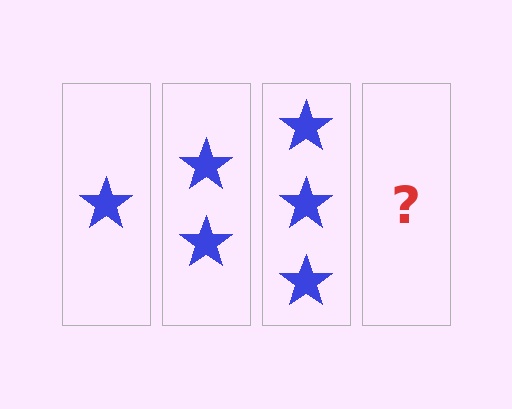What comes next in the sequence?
The next element should be 4 stars.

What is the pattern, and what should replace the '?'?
The pattern is that each step adds one more star. The '?' should be 4 stars.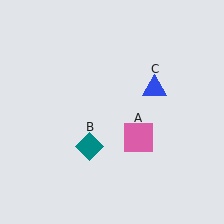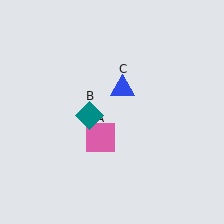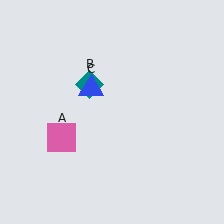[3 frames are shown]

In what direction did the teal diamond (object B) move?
The teal diamond (object B) moved up.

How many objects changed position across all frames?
3 objects changed position: pink square (object A), teal diamond (object B), blue triangle (object C).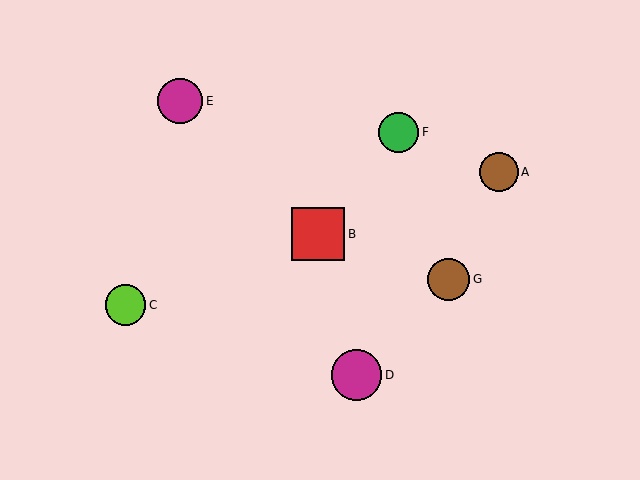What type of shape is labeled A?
Shape A is a brown circle.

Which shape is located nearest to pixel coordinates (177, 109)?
The magenta circle (labeled E) at (180, 101) is nearest to that location.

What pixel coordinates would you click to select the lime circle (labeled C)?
Click at (125, 305) to select the lime circle C.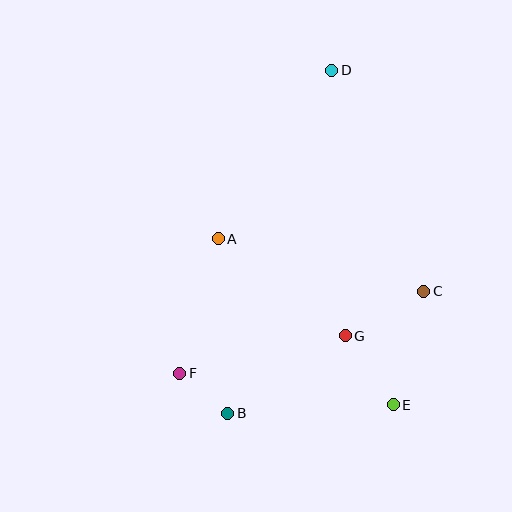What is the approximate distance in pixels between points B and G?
The distance between B and G is approximately 141 pixels.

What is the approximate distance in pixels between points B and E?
The distance between B and E is approximately 166 pixels.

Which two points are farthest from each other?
Points B and D are farthest from each other.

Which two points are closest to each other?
Points B and F are closest to each other.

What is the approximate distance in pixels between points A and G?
The distance between A and G is approximately 160 pixels.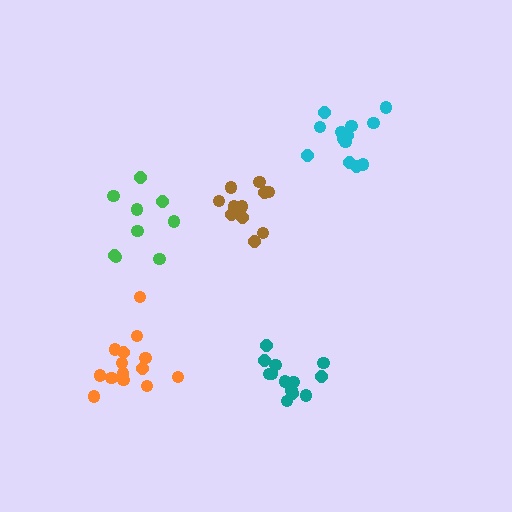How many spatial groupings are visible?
There are 5 spatial groupings.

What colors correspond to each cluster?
The clusters are colored: brown, orange, green, teal, cyan.